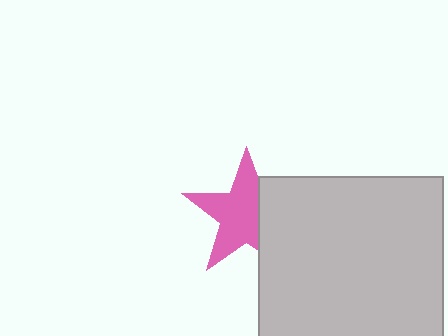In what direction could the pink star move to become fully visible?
The pink star could move left. That would shift it out from behind the light gray square entirely.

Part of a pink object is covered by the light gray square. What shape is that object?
It is a star.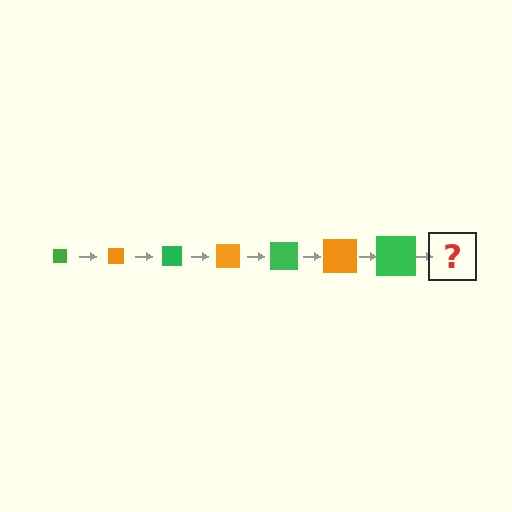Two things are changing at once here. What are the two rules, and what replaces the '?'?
The two rules are that the square grows larger each step and the color cycles through green and orange. The '?' should be an orange square, larger than the previous one.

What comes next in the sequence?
The next element should be an orange square, larger than the previous one.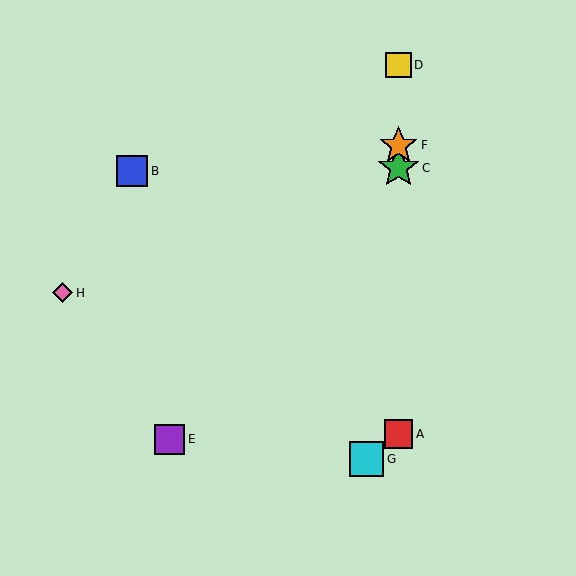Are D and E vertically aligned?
No, D is at x≈399 and E is at x≈169.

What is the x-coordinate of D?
Object D is at x≈399.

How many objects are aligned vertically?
4 objects (A, C, D, F) are aligned vertically.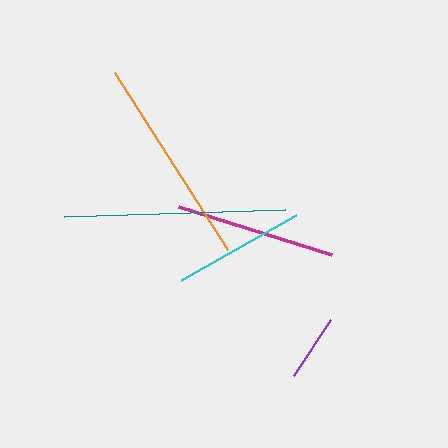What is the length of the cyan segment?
The cyan segment is approximately 132 pixels long.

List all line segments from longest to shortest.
From longest to shortest: teal, orange, magenta, cyan, purple.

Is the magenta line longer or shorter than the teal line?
The teal line is longer than the magenta line.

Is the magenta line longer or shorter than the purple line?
The magenta line is longer than the purple line.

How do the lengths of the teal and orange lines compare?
The teal and orange lines are approximately the same length.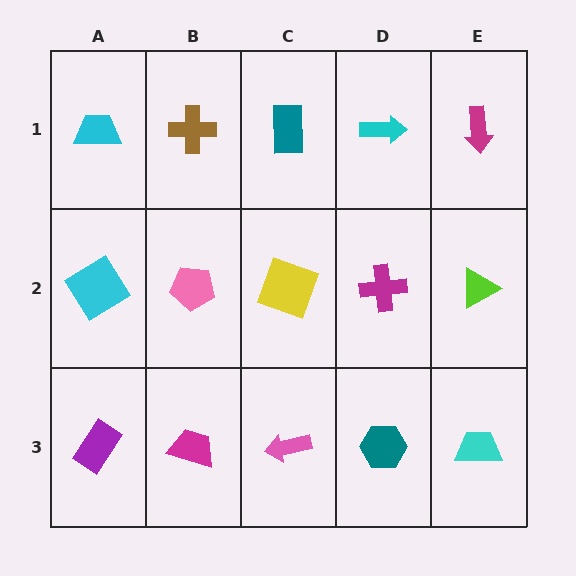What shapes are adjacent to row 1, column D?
A magenta cross (row 2, column D), a teal rectangle (row 1, column C), a magenta arrow (row 1, column E).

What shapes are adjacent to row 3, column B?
A pink pentagon (row 2, column B), a purple rectangle (row 3, column A), a pink arrow (row 3, column C).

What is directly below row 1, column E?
A lime triangle.